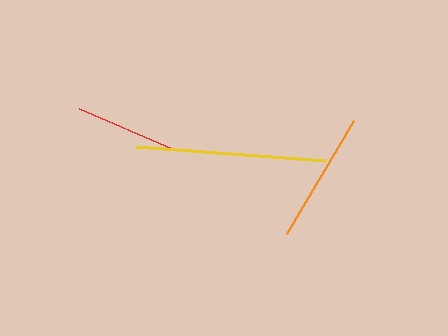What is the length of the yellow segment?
The yellow segment is approximately 190 pixels long.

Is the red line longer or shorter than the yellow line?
The yellow line is longer than the red line.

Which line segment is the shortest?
The red line is the shortest at approximately 101 pixels.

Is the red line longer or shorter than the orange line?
The orange line is longer than the red line.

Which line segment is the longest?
The yellow line is the longest at approximately 190 pixels.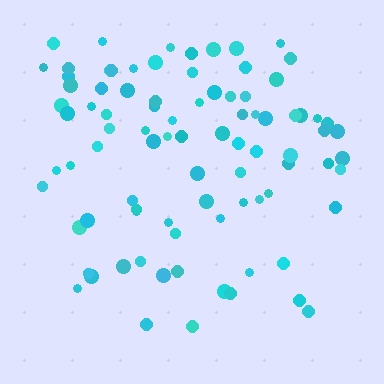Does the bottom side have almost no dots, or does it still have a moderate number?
Still a moderate number, just noticeably fewer than the top.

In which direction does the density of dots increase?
From bottom to top, with the top side densest.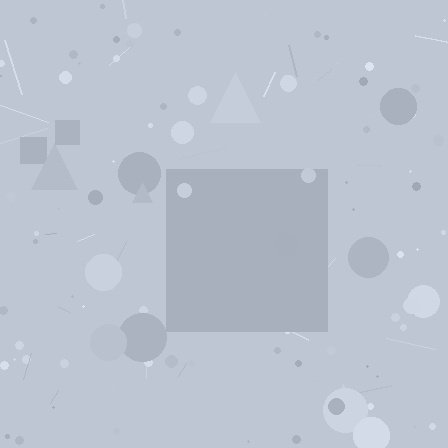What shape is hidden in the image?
A square is hidden in the image.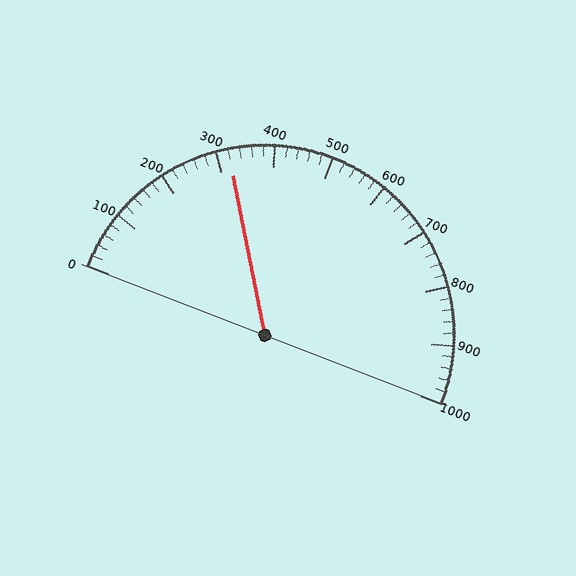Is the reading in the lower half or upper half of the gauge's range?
The reading is in the lower half of the range (0 to 1000).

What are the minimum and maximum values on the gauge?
The gauge ranges from 0 to 1000.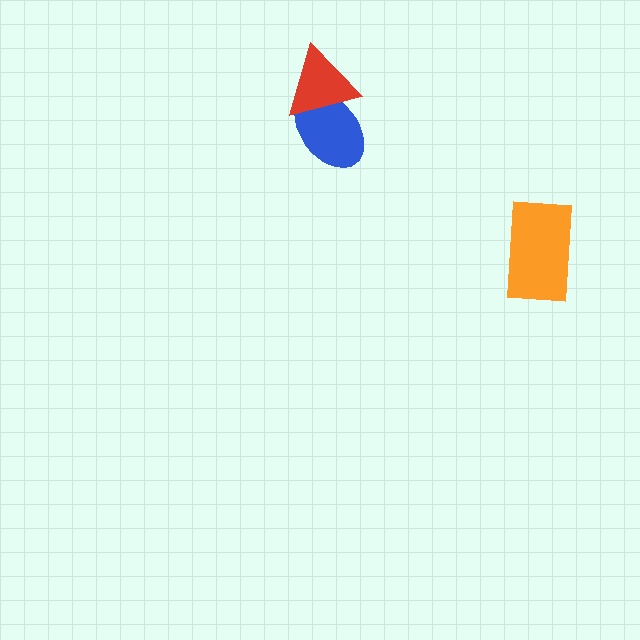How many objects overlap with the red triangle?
1 object overlaps with the red triangle.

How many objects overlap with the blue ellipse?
1 object overlaps with the blue ellipse.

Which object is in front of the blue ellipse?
The red triangle is in front of the blue ellipse.